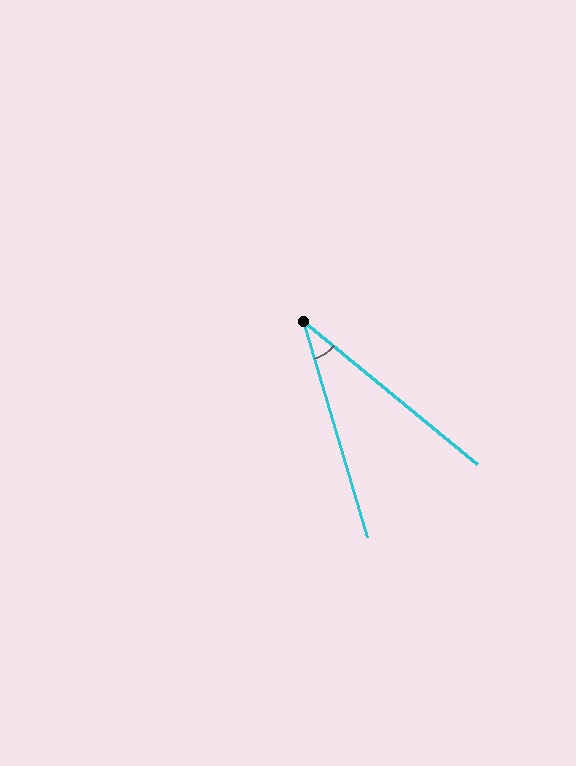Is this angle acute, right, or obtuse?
It is acute.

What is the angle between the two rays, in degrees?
Approximately 34 degrees.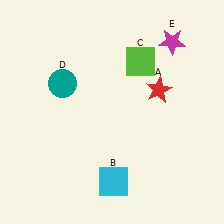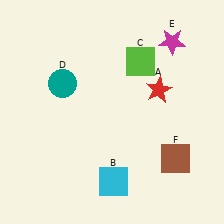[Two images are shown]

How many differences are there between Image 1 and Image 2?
There is 1 difference between the two images.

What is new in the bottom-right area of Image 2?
A brown square (F) was added in the bottom-right area of Image 2.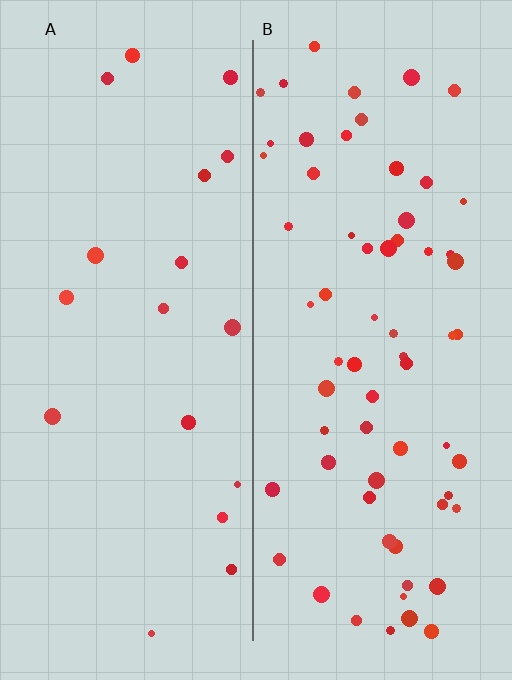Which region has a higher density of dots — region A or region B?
B (the right).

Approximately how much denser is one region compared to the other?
Approximately 3.6× — region B over region A.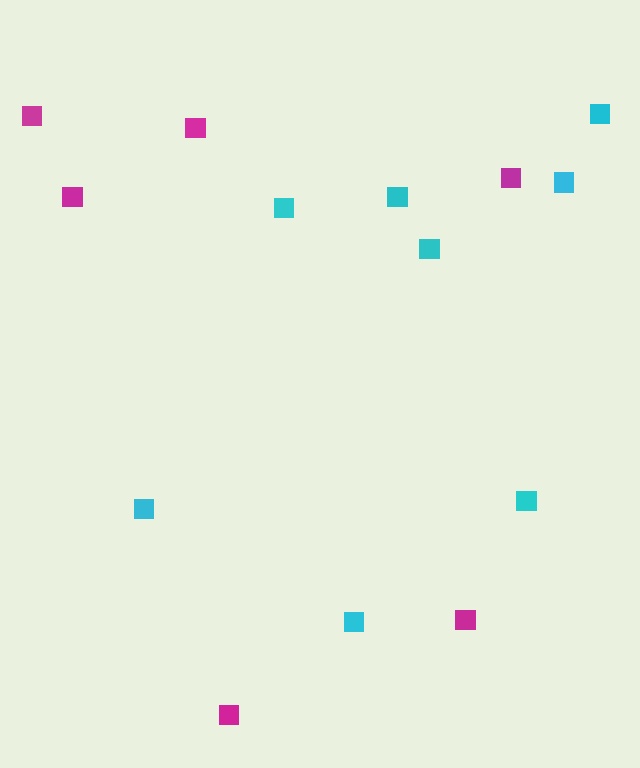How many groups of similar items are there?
There are 2 groups: one group of magenta squares (6) and one group of cyan squares (8).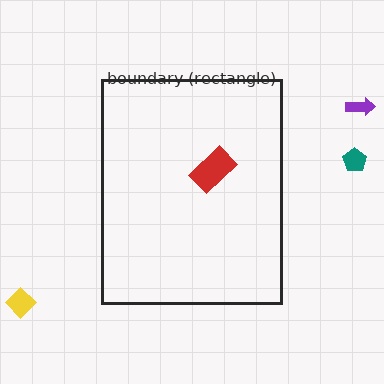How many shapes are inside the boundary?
1 inside, 3 outside.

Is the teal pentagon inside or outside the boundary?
Outside.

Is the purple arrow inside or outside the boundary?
Outside.